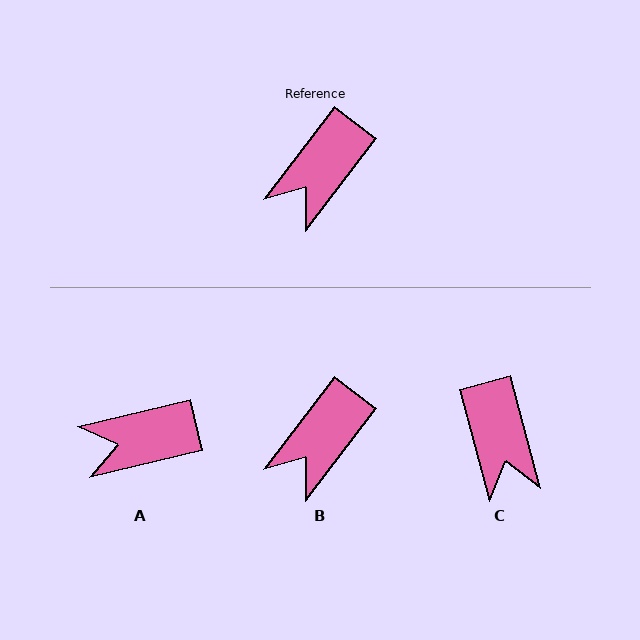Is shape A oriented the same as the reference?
No, it is off by about 40 degrees.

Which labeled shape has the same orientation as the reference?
B.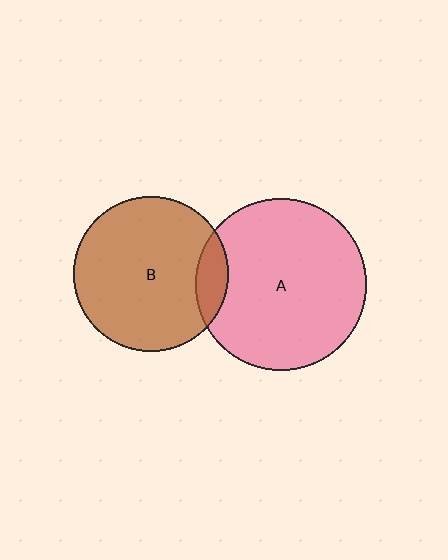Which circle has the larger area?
Circle A (pink).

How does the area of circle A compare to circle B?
Approximately 1.2 times.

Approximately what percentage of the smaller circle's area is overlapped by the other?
Approximately 10%.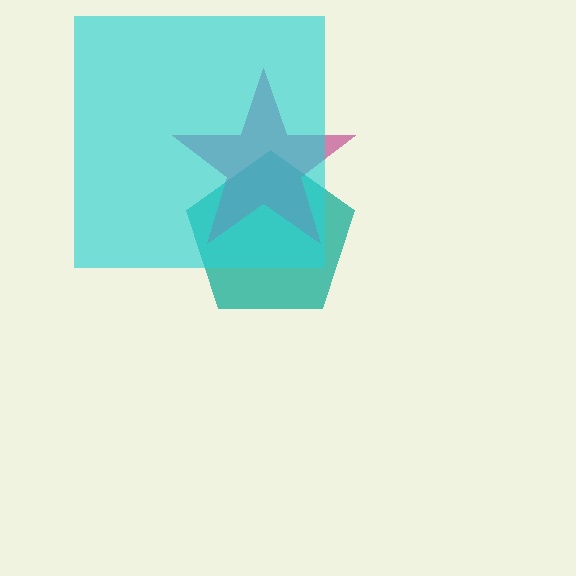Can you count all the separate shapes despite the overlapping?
Yes, there are 3 separate shapes.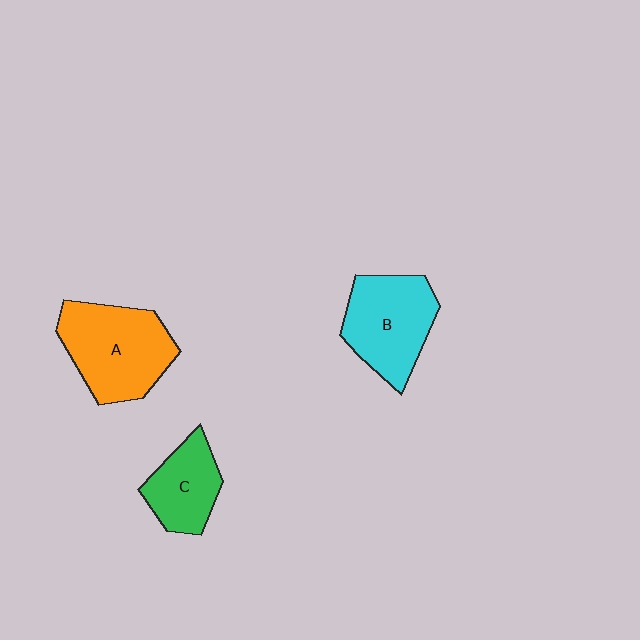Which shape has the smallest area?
Shape C (green).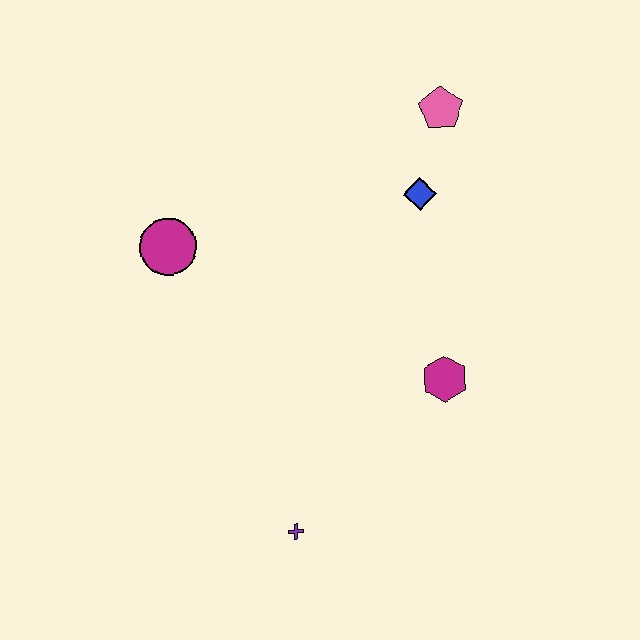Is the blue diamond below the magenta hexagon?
No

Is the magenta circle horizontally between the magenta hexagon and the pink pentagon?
No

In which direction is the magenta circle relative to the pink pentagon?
The magenta circle is to the left of the pink pentagon.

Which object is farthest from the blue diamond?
The purple cross is farthest from the blue diamond.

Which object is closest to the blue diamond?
The pink pentagon is closest to the blue diamond.